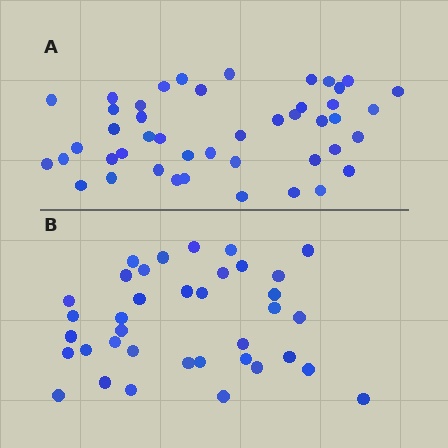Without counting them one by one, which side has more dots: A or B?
Region A (the top region) has more dots.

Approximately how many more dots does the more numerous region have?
Region A has roughly 8 or so more dots than region B.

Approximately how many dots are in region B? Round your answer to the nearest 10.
About 40 dots. (The exact count is 37, which rounds to 40.)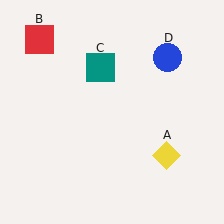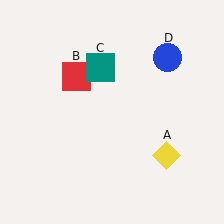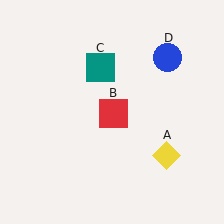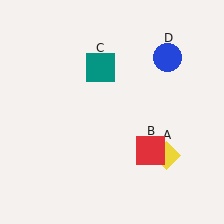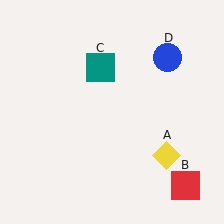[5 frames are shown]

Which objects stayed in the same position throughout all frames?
Yellow diamond (object A) and teal square (object C) and blue circle (object D) remained stationary.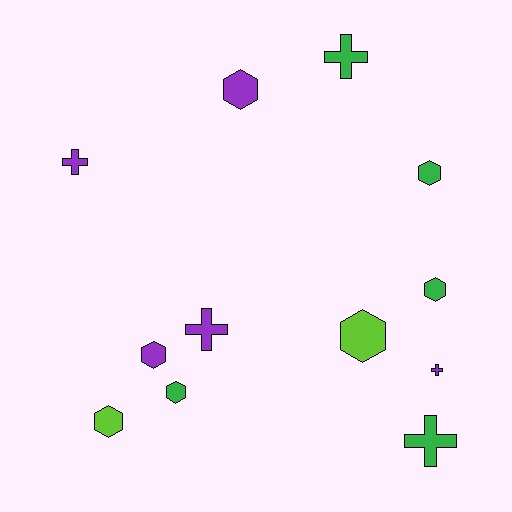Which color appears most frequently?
Green, with 5 objects.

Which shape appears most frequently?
Hexagon, with 7 objects.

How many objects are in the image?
There are 12 objects.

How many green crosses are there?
There are 2 green crosses.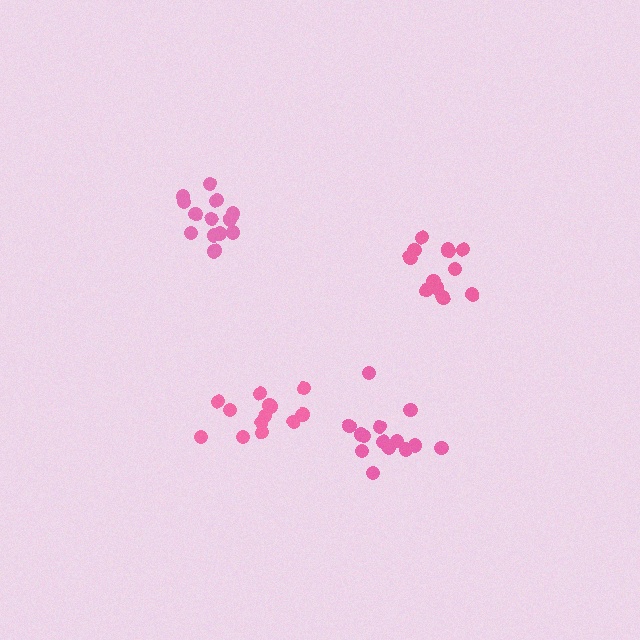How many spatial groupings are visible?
There are 4 spatial groupings.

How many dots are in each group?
Group 1: 12 dots, Group 2: 15 dots, Group 3: 14 dots, Group 4: 13 dots (54 total).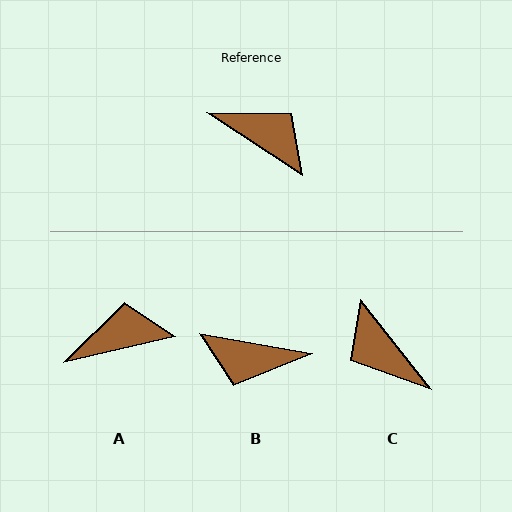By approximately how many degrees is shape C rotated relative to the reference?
Approximately 162 degrees counter-clockwise.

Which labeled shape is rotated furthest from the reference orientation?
C, about 162 degrees away.